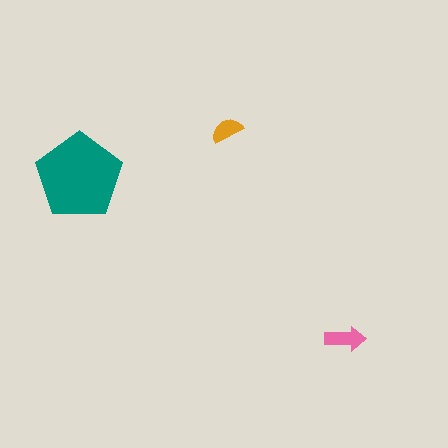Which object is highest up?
The orange semicircle is topmost.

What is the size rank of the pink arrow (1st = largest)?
2nd.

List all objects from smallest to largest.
The orange semicircle, the pink arrow, the teal pentagon.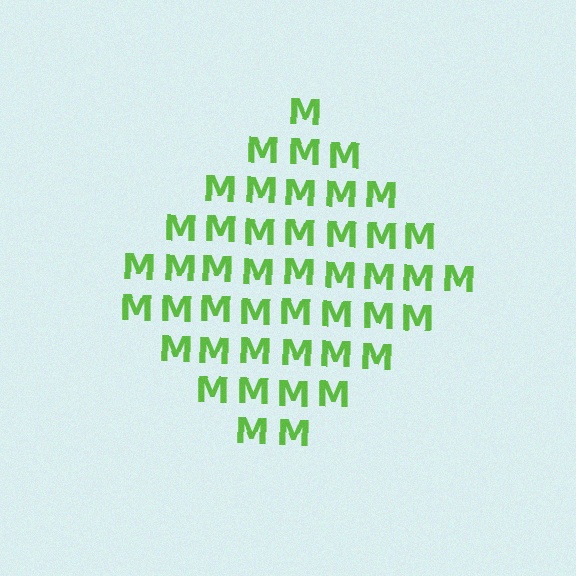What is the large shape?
The large shape is a diamond.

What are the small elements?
The small elements are letter M's.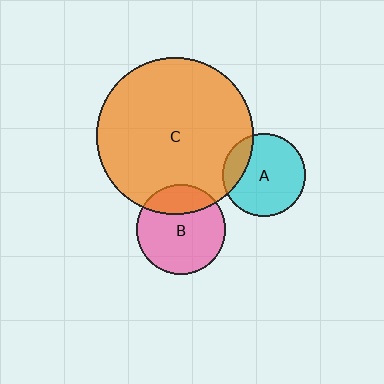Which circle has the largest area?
Circle C (orange).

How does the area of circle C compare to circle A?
Approximately 3.6 times.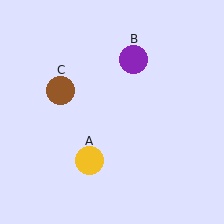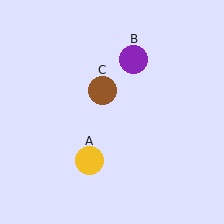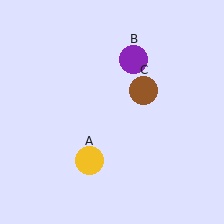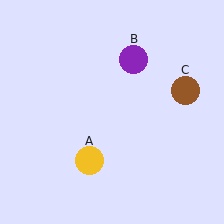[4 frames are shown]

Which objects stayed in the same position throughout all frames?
Yellow circle (object A) and purple circle (object B) remained stationary.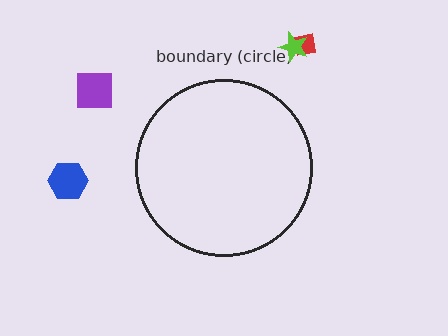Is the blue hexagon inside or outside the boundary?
Outside.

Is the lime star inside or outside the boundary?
Outside.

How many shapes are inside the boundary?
0 inside, 4 outside.